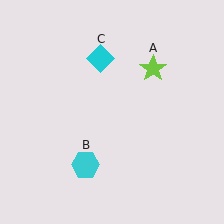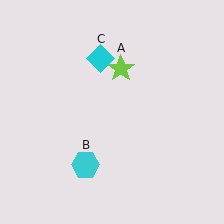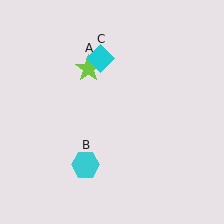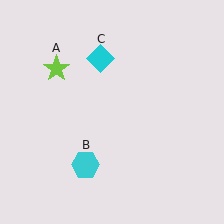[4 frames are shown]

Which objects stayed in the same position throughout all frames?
Cyan hexagon (object B) and cyan diamond (object C) remained stationary.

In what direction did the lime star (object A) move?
The lime star (object A) moved left.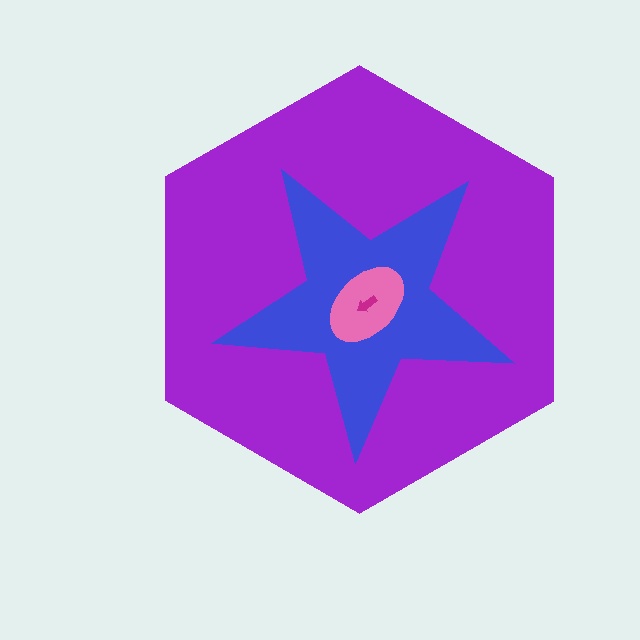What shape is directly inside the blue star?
The pink ellipse.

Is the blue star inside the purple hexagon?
Yes.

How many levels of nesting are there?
4.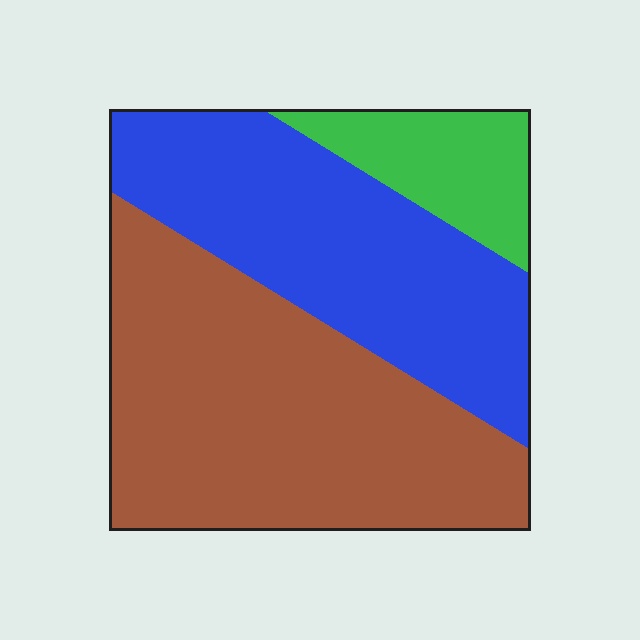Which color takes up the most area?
Brown, at roughly 50%.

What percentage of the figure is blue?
Blue takes up about three eighths (3/8) of the figure.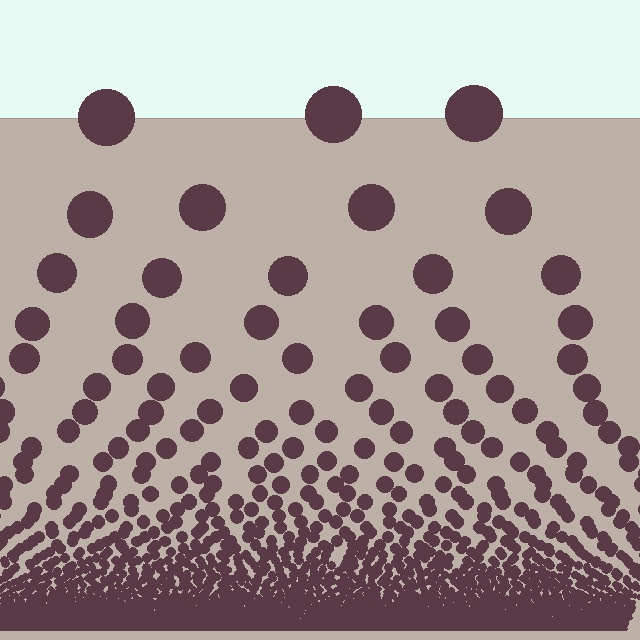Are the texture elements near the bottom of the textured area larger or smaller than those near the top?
Smaller. The gradient is inverted — elements near the bottom are smaller and denser.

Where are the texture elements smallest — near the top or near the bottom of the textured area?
Near the bottom.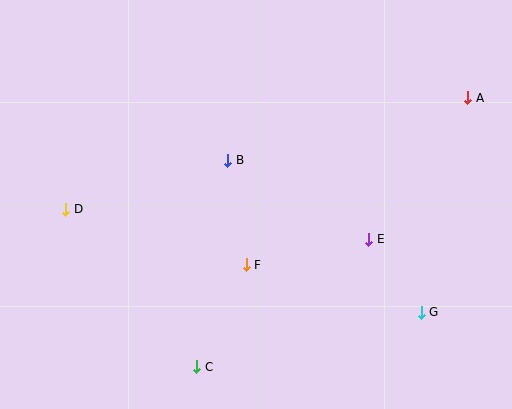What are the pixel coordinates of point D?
Point D is at (66, 209).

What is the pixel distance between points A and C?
The distance between A and C is 382 pixels.